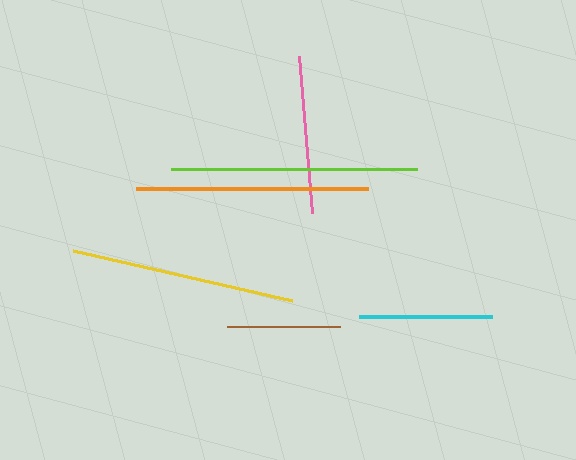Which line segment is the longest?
The lime line is the longest at approximately 246 pixels.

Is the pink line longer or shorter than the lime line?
The lime line is longer than the pink line.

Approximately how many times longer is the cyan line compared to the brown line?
The cyan line is approximately 1.2 times the length of the brown line.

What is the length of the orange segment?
The orange segment is approximately 232 pixels long.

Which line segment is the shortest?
The brown line is the shortest at approximately 113 pixels.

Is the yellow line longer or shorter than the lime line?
The lime line is longer than the yellow line.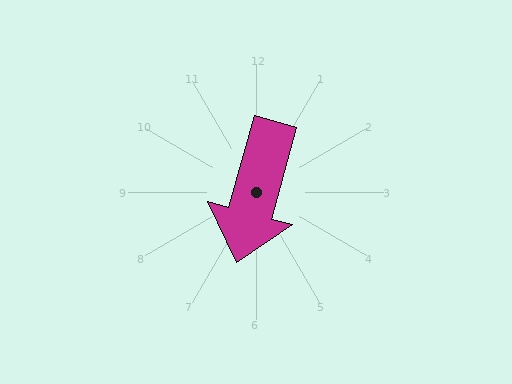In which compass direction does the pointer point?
South.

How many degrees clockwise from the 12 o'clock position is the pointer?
Approximately 195 degrees.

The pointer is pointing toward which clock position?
Roughly 7 o'clock.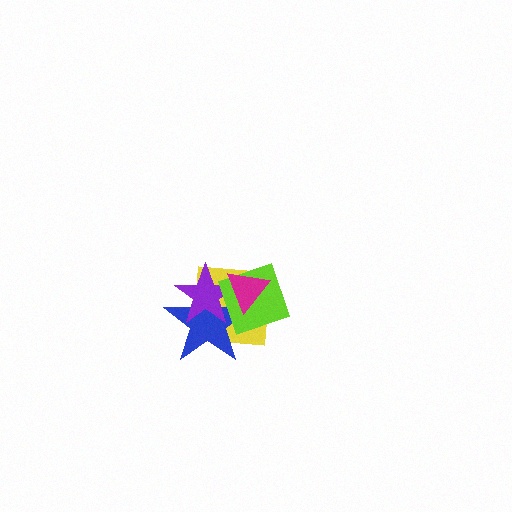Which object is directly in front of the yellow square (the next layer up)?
The blue star is directly in front of the yellow square.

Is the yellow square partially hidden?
Yes, it is partially covered by another shape.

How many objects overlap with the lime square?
4 objects overlap with the lime square.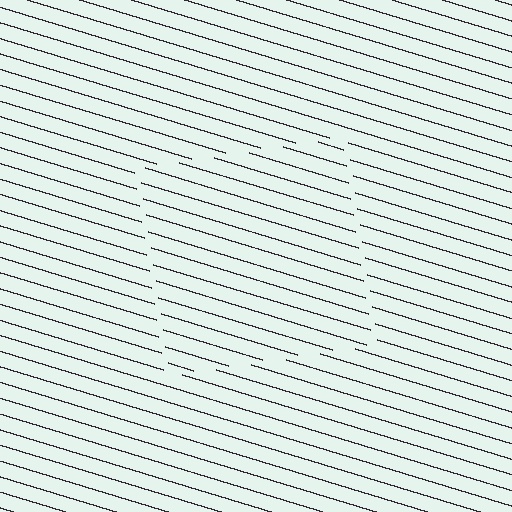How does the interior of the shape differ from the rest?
The interior of the shape contains the same grating, shifted by half a period — the contour is defined by the phase discontinuity where line-ends from the inner and outer gratings abut.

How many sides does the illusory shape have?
4 sides — the line-ends trace a square.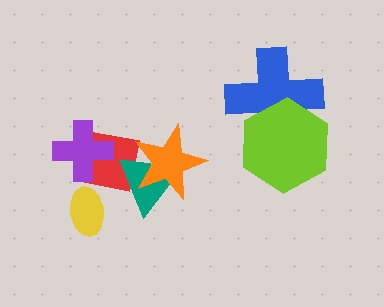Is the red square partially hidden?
Yes, it is partially covered by another shape.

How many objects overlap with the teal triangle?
2 objects overlap with the teal triangle.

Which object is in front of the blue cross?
The lime hexagon is in front of the blue cross.